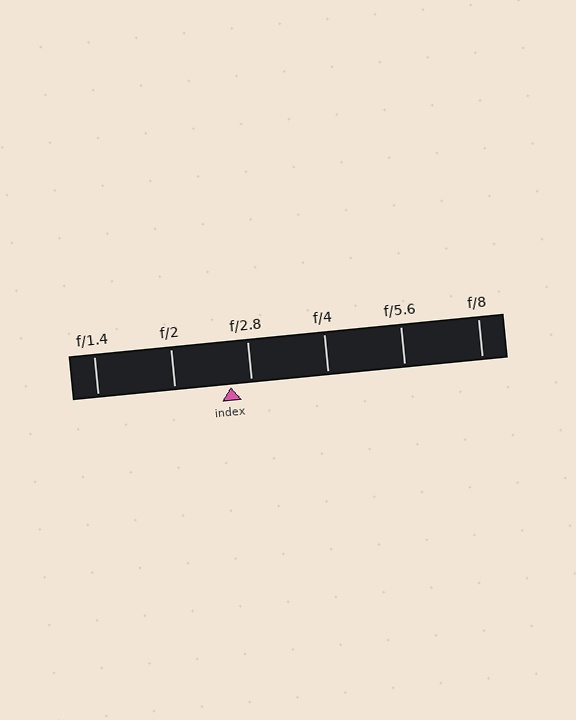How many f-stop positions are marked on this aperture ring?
There are 6 f-stop positions marked.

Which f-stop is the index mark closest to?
The index mark is closest to f/2.8.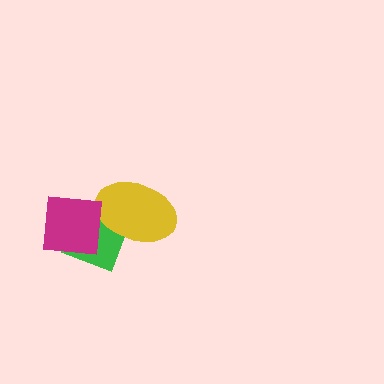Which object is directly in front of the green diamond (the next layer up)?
The yellow ellipse is directly in front of the green diamond.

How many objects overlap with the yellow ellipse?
1 object overlaps with the yellow ellipse.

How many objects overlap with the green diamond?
2 objects overlap with the green diamond.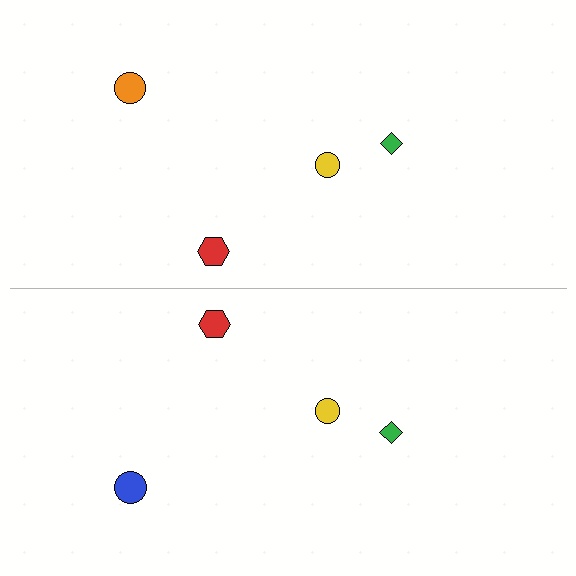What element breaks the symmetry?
The blue circle on the bottom side breaks the symmetry — its mirror counterpart is orange.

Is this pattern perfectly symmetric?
No, the pattern is not perfectly symmetric. The blue circle on the bottom side breaks the symmetry — its mirror counterpart is orange.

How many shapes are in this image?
There are 8 shapes in this image.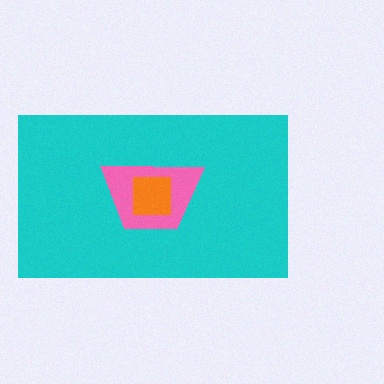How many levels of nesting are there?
3.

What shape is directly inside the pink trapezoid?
The orange square.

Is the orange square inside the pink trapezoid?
Yes.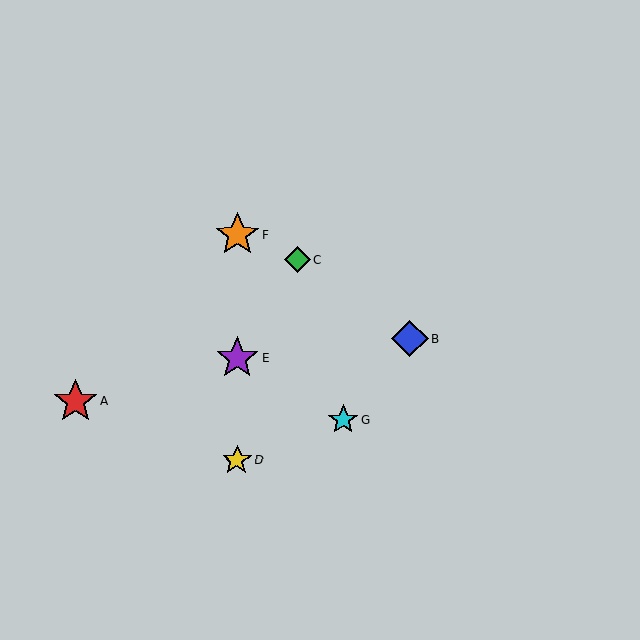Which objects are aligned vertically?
Objects D, E, F are aligned vertically.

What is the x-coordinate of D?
Object D is at x≈237.